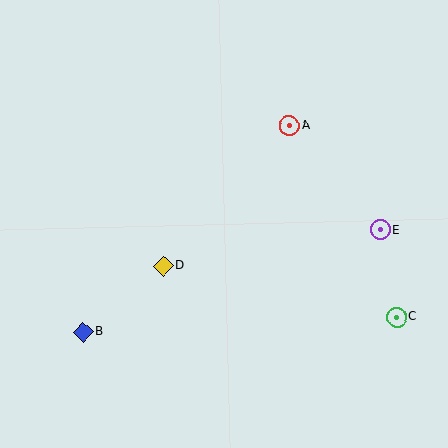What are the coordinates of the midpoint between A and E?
The midpoint between A and E is at (335, 178).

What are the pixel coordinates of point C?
Point C is at (396, 317).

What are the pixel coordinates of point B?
Point B is at (83, 332).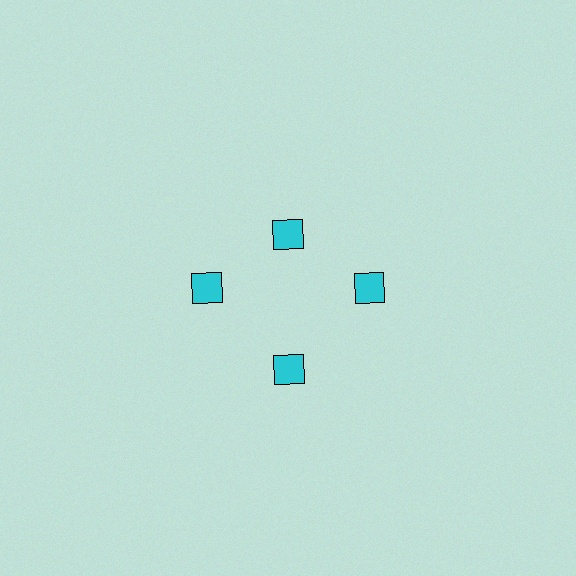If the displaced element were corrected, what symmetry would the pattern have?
It would have 4-fold rotational symmetry — the pattern would map onto itself every 90 degrees.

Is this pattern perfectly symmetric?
No. The 4 cyan squares are arranged in a ring, but one element near the 12 o'clock position is pulled inward toward the center, breaking the 4-fold rotational symmetry.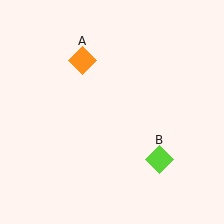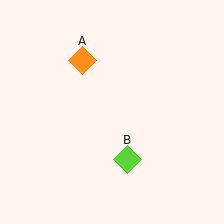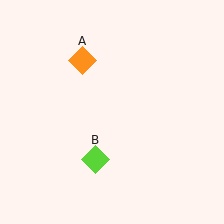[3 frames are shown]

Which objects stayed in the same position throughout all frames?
Orange diamond (object A) remained stationary.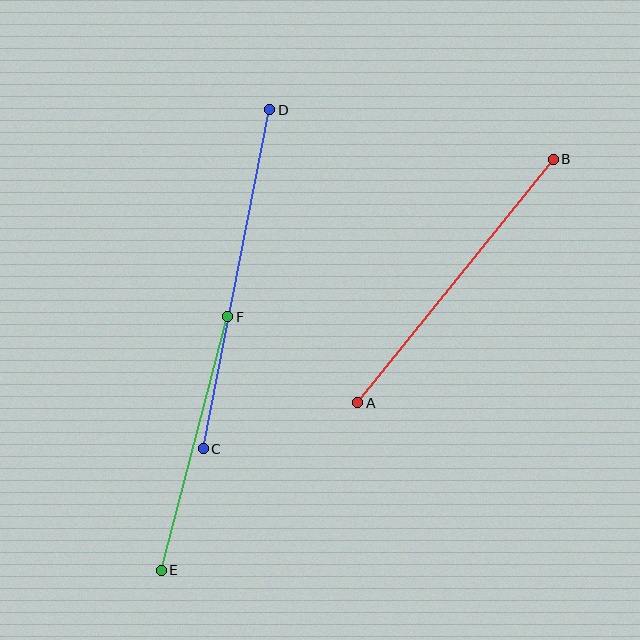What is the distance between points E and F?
The distance is approximately 262 pixels.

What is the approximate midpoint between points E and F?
The midpoint is at approximately (195, 443) pixels.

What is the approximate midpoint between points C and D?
The midpoint is at approximately (237, 279) pixels.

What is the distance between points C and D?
The distance is approximately 345 pixels.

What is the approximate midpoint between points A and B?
The midpoint is at approximately (455, 281) pixels.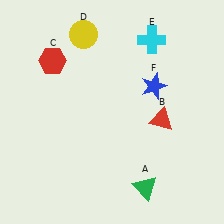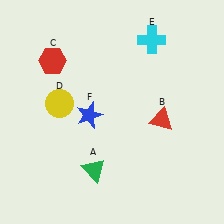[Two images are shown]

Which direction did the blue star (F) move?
The blue star (F) moved left.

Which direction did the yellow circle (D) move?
The yellow circle (D) moved down.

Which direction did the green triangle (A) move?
The green triangle (A) moved left.